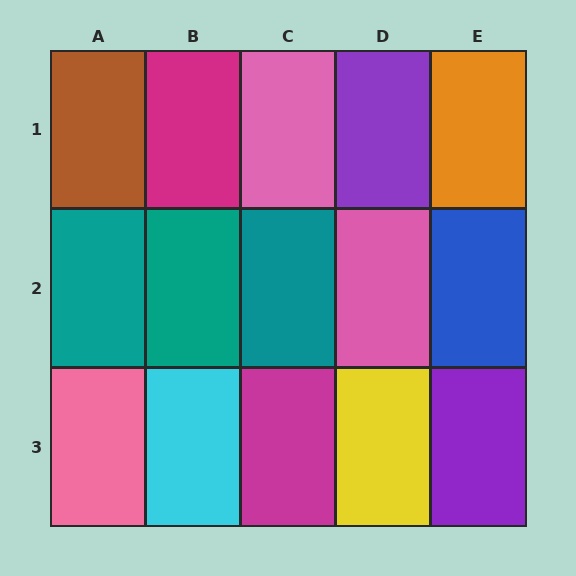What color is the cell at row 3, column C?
Magenta.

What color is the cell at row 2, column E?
Blue.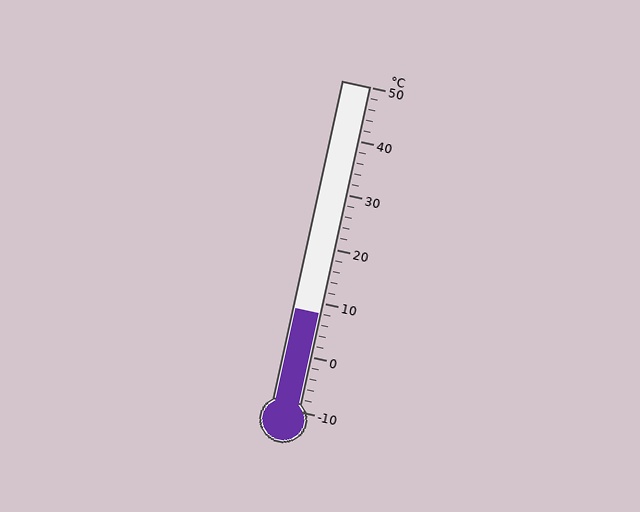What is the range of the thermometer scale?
The thermometer scale ranges from -10°C to 50°C.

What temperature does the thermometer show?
The thermometer shows approximately 8°C.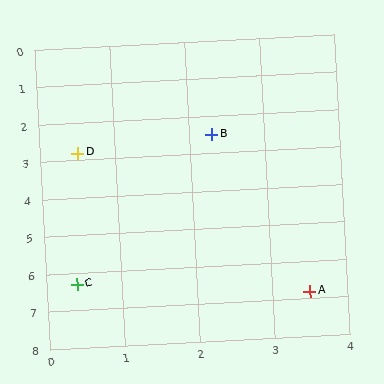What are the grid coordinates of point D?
Point D is at approximately (0.5, 2.8).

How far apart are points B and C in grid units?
Points B and C are about 4.2 grid units apart.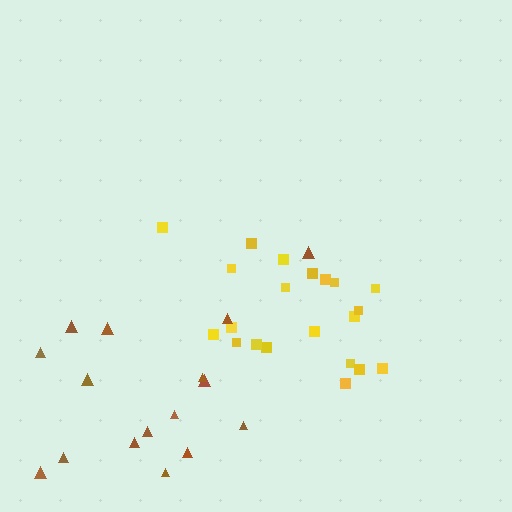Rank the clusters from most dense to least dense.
yellow, brown.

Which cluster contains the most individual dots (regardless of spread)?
Yellow (21).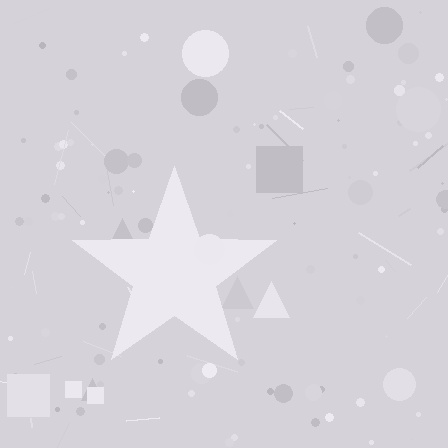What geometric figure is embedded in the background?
A star is embedded in the background.